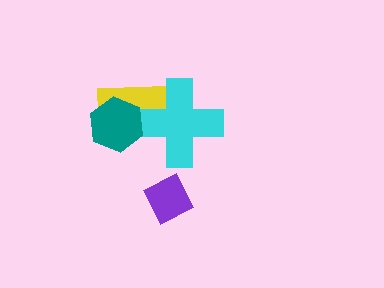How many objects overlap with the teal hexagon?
2 objects overlap with the teal hexagon.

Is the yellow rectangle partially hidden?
Yes, it is partially covered by another shape.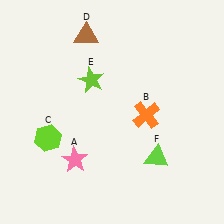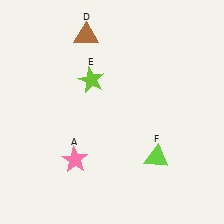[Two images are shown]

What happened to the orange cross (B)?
The orange cross (B) was removed in Image 2. It was in the bottom-right area of Image 1.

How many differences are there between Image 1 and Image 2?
There are 2 differences between the two images.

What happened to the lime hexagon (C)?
The lime hexagon (C) was removed in Image 2. It was in the bottom-left area of Image 1.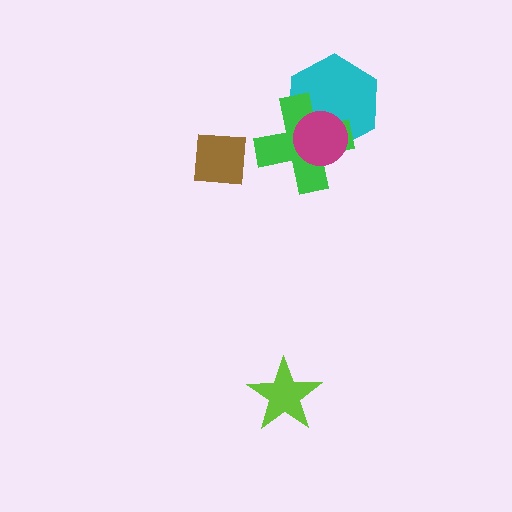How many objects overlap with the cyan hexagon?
2 objects overlap with the cyan hexagon.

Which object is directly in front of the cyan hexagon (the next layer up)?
The green cross is directly in front of the cyan hexagon.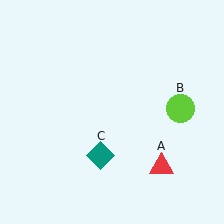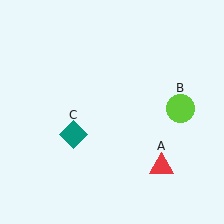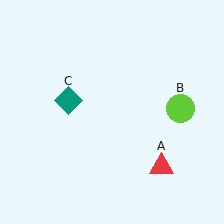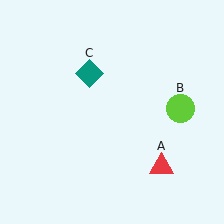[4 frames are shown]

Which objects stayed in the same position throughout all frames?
Red triangle (object A) and lime circle (object B) remained stationary.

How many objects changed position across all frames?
1 object changed position: teal diamond (object C).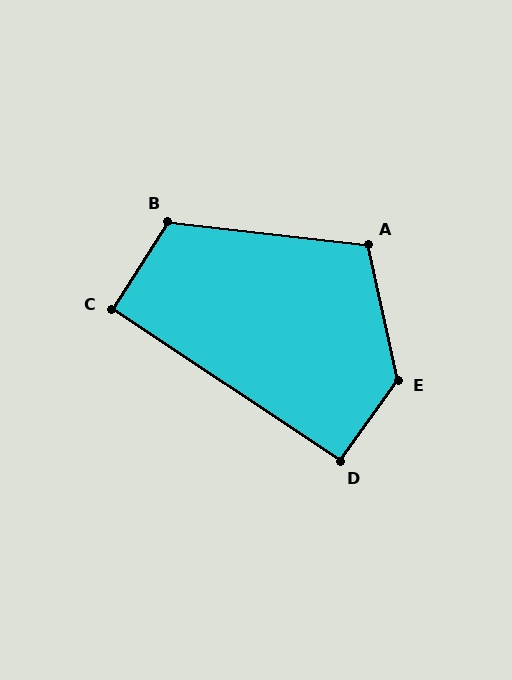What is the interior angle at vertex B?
Approximately 116 degrees (obtuse).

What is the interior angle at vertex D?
Approximately 92 degrees (approximately right).